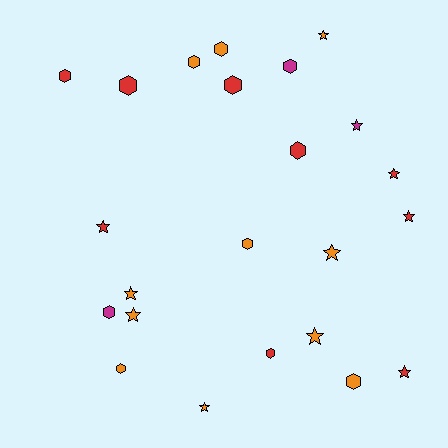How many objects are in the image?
There are 23 objects.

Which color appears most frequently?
Orange, with 11 objects.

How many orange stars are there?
There are 6 orange stars.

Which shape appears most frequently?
Hexagon, with 12 objects.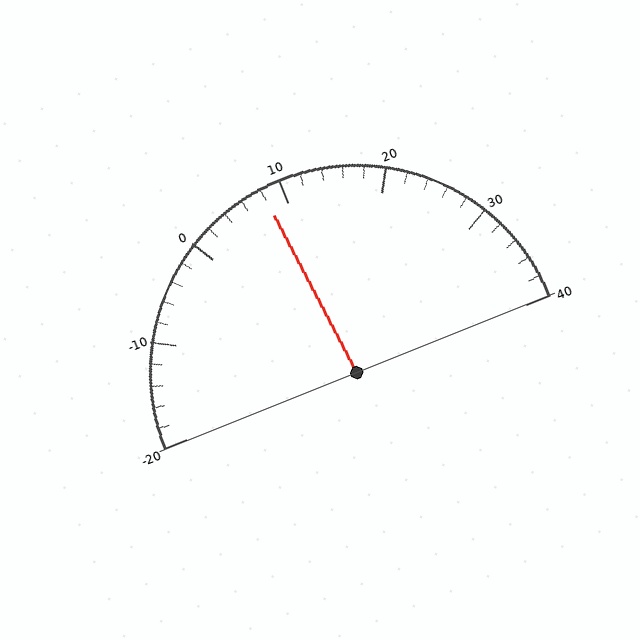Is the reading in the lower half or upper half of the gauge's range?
The reading is in the lower half of the range (-20 to 40).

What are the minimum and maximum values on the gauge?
The gauge ranges from -20 to 40.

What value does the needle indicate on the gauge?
The needle indicates approximately 8.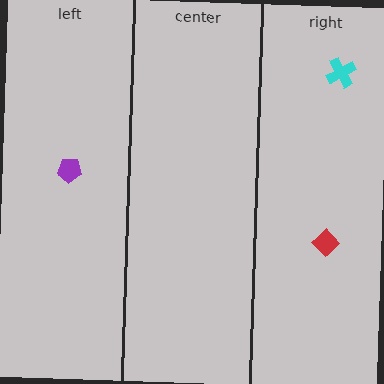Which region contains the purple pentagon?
The left region.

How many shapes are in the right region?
2.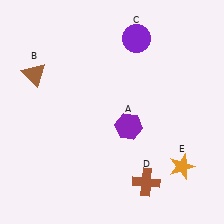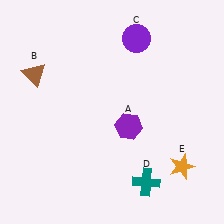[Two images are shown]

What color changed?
The cross (D) changed from brown in Image 1 to teal in Image 2.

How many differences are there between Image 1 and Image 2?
There is 1 difference between the two images.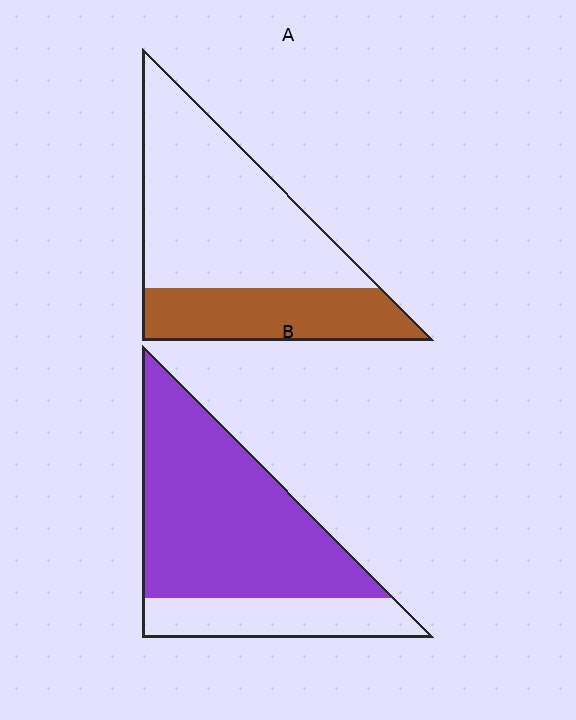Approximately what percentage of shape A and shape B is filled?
A is approximately 35% and B is approximately 75%.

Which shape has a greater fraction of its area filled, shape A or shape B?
Shape B.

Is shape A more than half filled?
No.